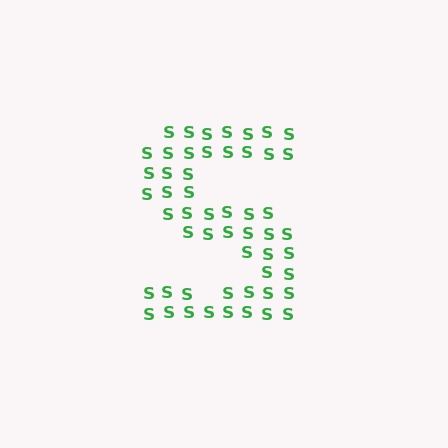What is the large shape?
The large shape is the letter S.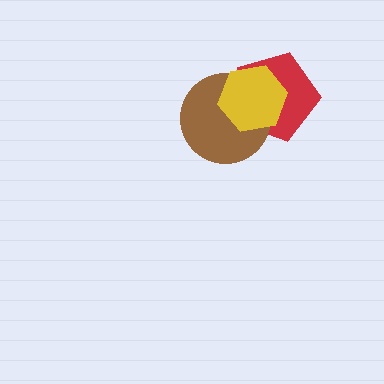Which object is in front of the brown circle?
The yellow hexagon is in front of the brown circle.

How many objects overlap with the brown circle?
2 objects overlap with the brown circle.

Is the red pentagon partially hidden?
Yes, it is partially covered by another shape.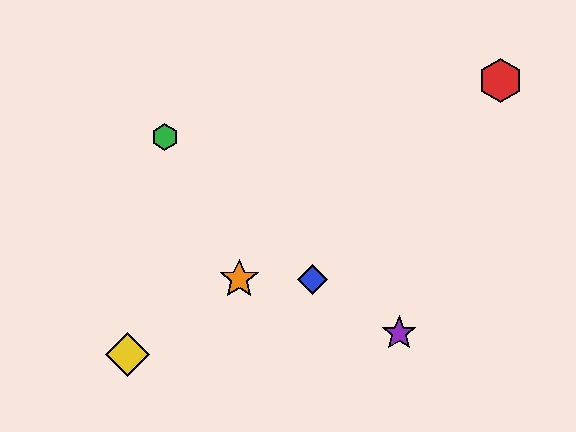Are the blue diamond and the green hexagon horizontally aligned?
No, the blue diamond is at y≈279 and the green hexagon is at y≈137.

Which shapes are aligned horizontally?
The blue diamond, the orange star are aligned horizontally.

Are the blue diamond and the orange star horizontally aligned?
Yes, both are at y≈279.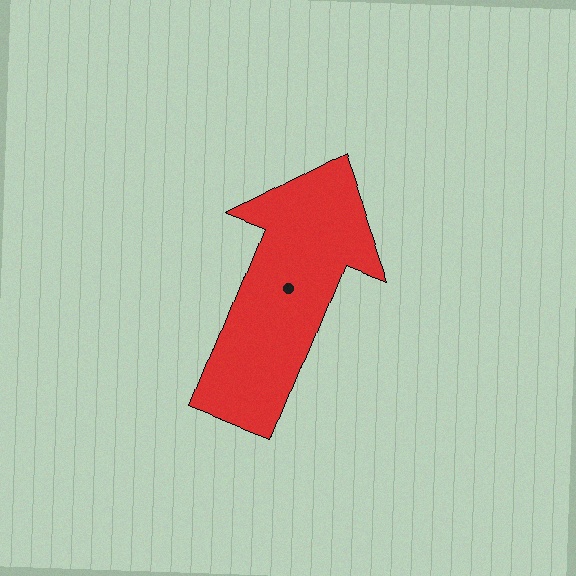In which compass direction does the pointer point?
North.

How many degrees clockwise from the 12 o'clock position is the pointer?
Approximately 22 degrees.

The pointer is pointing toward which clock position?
Roughly 1 o'clock.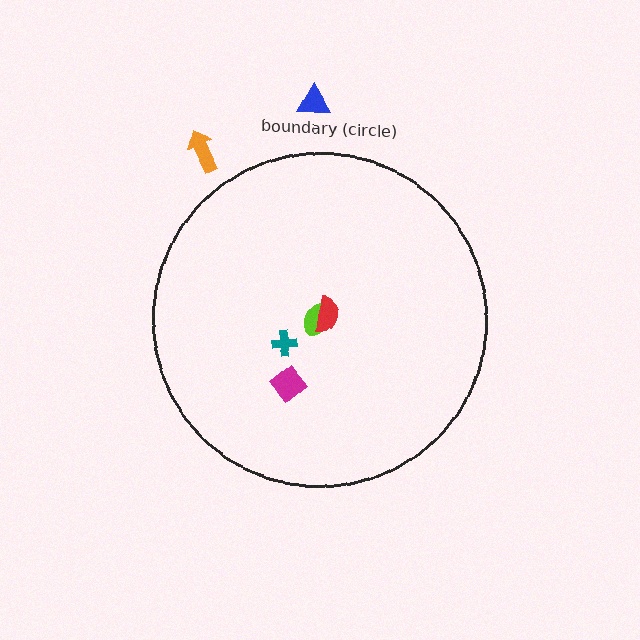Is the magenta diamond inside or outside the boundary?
Inside.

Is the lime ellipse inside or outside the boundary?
Inside.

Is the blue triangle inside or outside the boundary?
Outside.